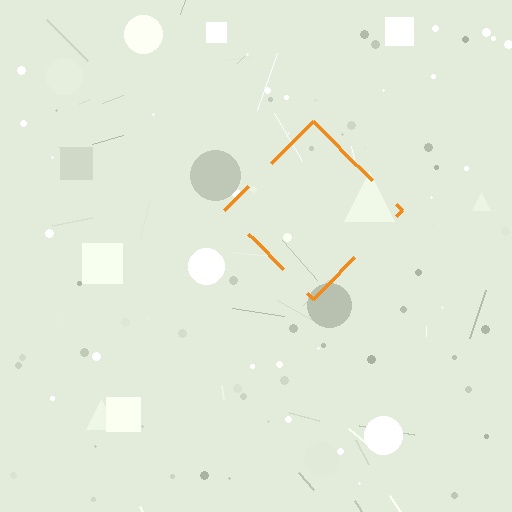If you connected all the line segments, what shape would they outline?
They would outline a diamond.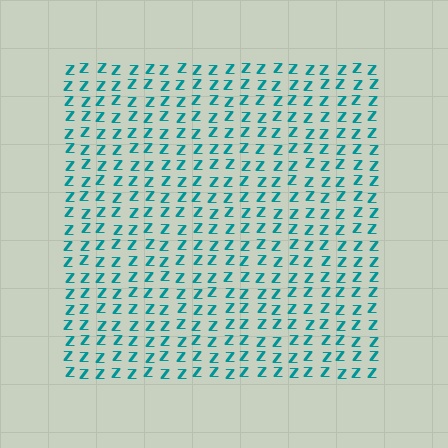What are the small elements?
The small elements are letter Z's.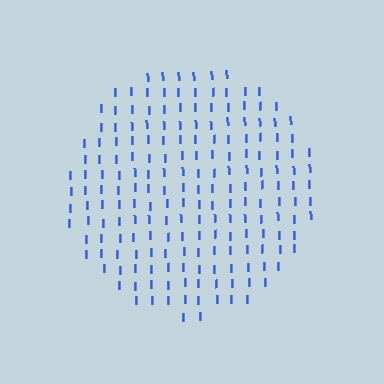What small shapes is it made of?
It is made of small letter I's.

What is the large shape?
The large shape is a circle.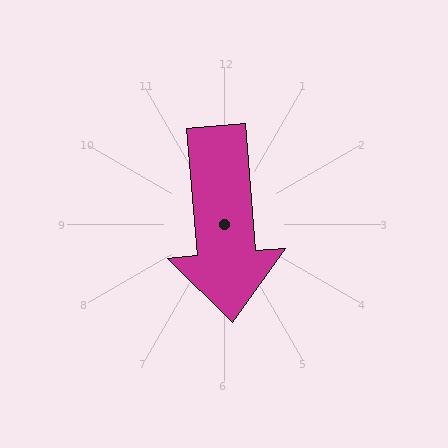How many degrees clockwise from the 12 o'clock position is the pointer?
Approximately 175 degrees.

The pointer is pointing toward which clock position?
Roughly 6 o'clock.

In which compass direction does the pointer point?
South.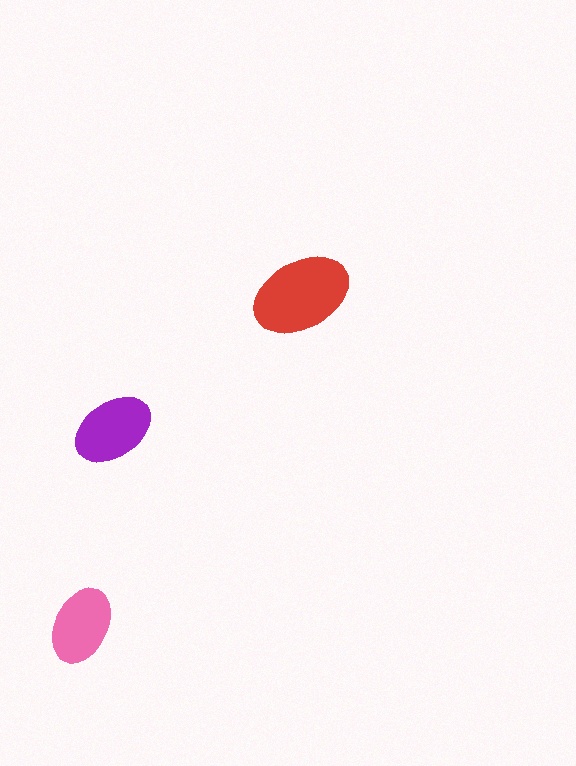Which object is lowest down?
The pink ellipse is bottommost.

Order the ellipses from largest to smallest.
the red one, the purple one, the pink one.